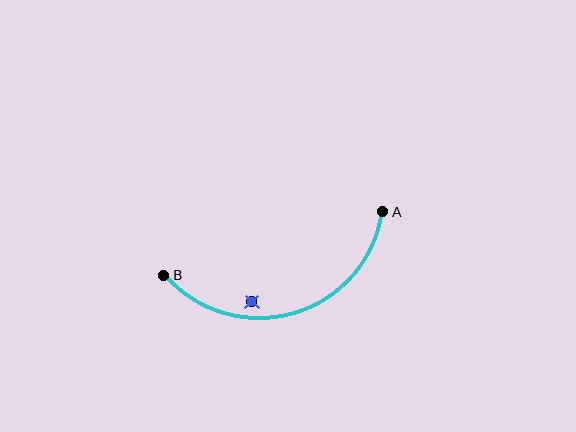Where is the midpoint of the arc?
The arc midpoint is the point on the curve farthest from the straight line joining A and B. It sits below that line.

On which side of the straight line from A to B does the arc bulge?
The arc bulges below the straight line connecting A and B.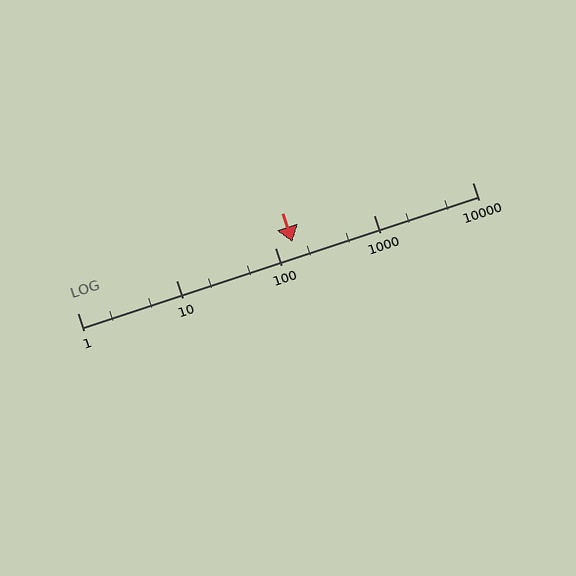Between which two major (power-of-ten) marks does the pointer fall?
The pointer is between 100 and 1000.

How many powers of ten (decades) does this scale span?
The scale spans 4 decades, from 1 to 10000.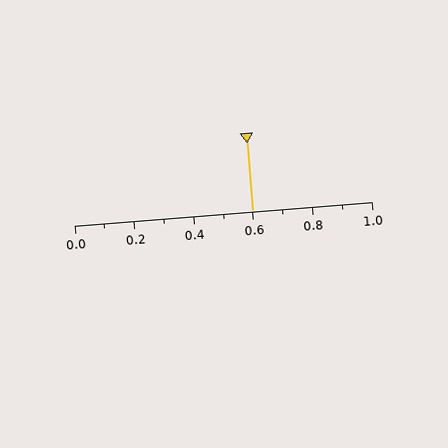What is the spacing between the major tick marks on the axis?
The major ticks are spaced 0.2 apart.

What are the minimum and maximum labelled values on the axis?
The axis runs from 0.0 to 1.0.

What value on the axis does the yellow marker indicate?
The marker indicates approximately 0.6.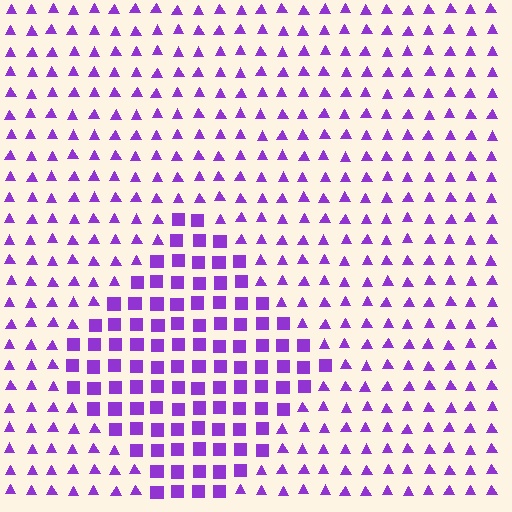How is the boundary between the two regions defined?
The boundary is defined by a change in element shape: squares inside vs. triangles outside. All elements share the same color and spacing.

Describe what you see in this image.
The image is filled with small purple elements arranged in a uniform grid. A diamond-shaped region contains squares, while the surrounding area contains triangles. The boundary is defined purely by the change in element shape.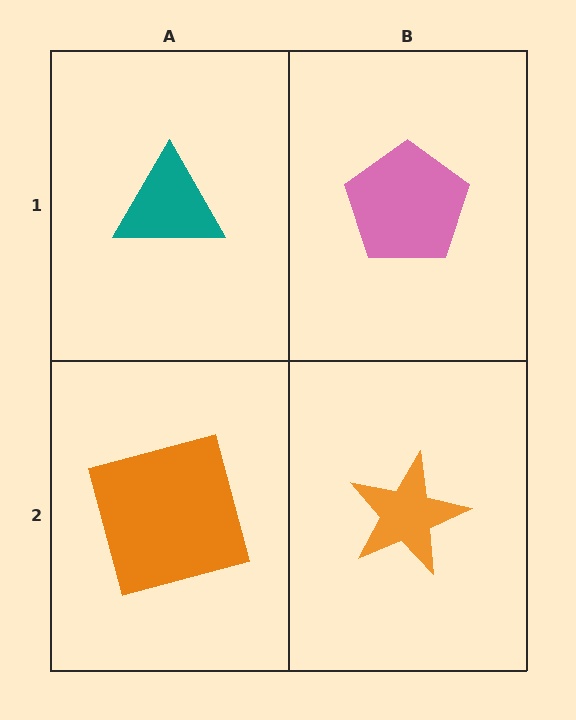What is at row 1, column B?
A pink pentagon.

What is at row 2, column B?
An orange star.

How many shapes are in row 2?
2 shapes.